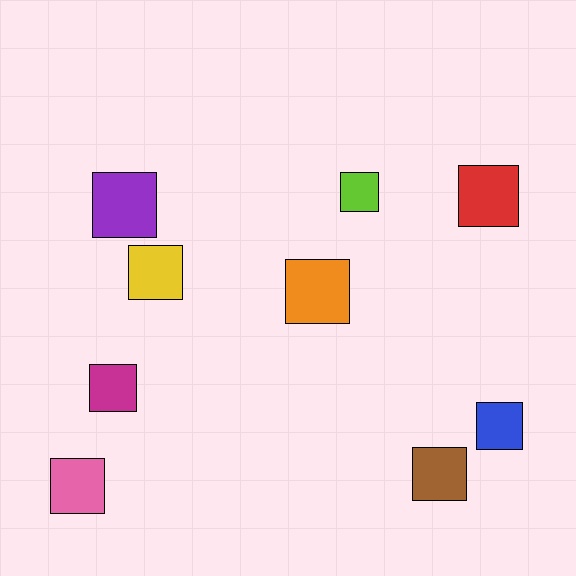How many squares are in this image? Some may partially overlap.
There are 9 squares.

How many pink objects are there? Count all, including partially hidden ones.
There is 1 pink object.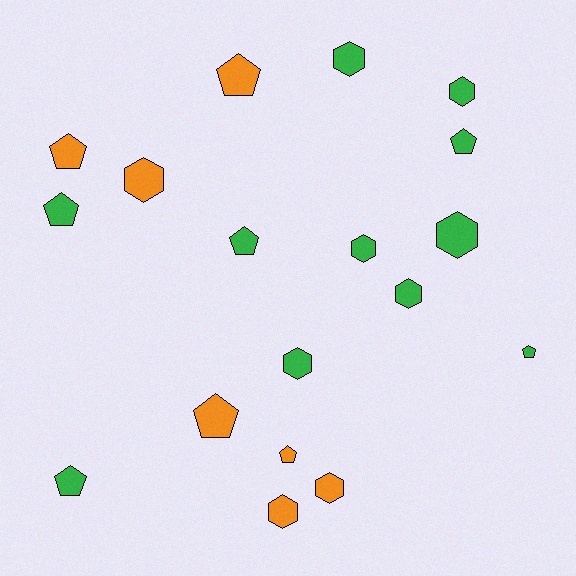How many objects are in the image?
There are 18 objects.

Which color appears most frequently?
Green, with 11 objects.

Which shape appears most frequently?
Hexagon, with 9 objects.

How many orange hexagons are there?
There are 3 orange hexagons.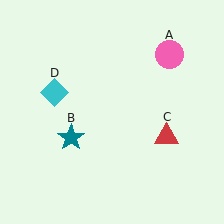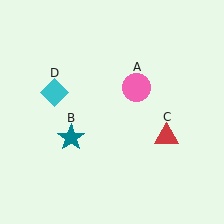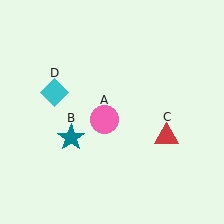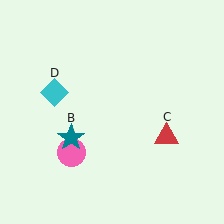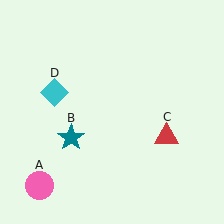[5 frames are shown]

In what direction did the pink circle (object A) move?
The pink circle (object A) moved down and to the left.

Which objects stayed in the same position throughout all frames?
Teal star (object B) and red triangle (object C) and cyan diamond (object D) remained stationary.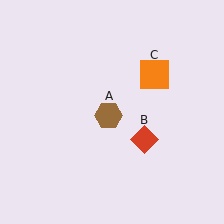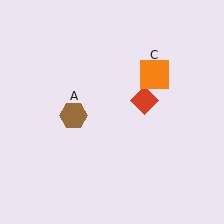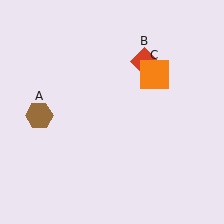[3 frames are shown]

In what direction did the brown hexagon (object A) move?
The brown hexagon (object A) moved left.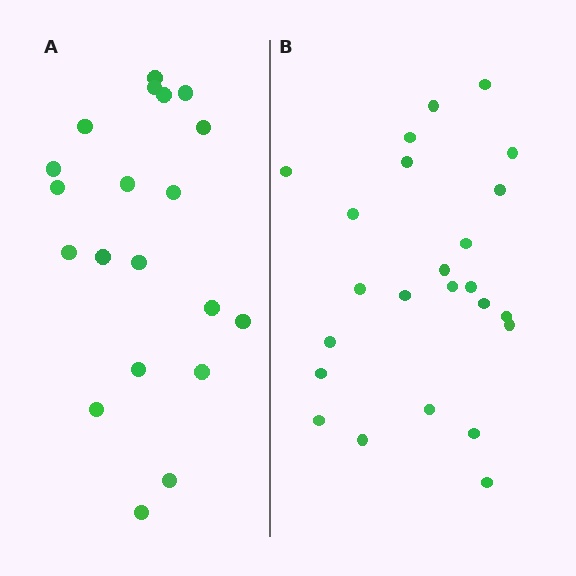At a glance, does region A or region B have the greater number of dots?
Region B (the right region) has more dots.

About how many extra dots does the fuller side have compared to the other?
Region B has about 4 more dots than region A.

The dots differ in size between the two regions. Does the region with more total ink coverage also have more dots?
No. Region A has more total ink coverage because its dots are larger, but region B actually contains more individual dots. Total area can be misleading — the number of items is what matters here.